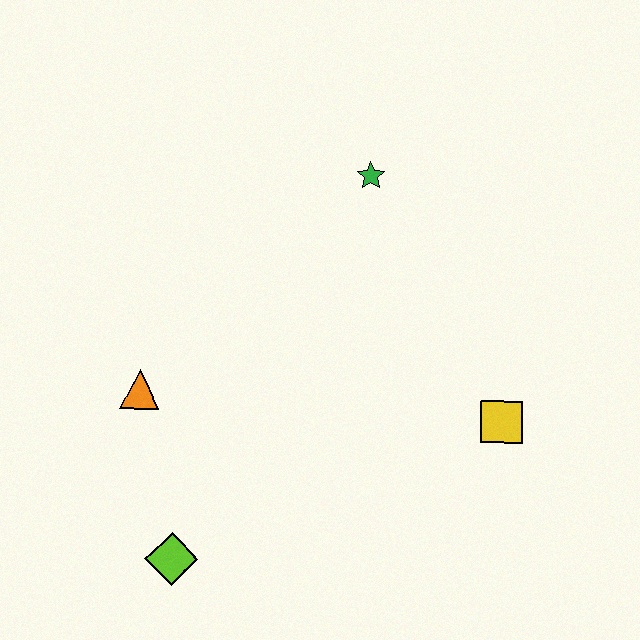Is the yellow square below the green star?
Yes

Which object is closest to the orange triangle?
The lime diamond is closest to the orange triangle.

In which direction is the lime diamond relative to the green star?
The lime diamond is below the green star.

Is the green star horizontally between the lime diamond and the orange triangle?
No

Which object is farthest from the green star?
The lime diamond is farthest from the green star.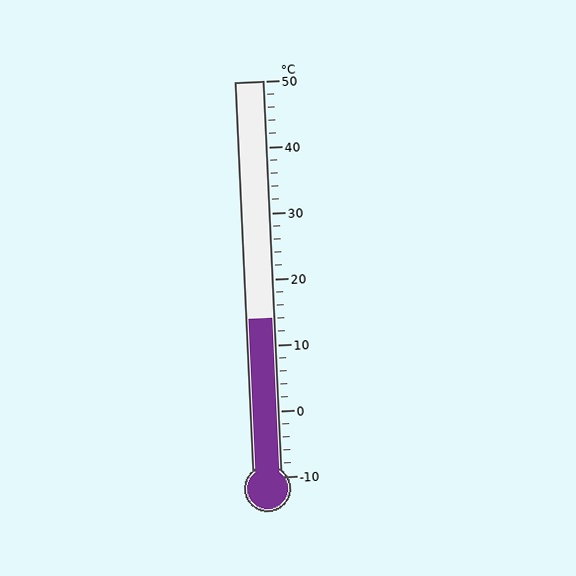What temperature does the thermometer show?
The thermometer shows approximately 14°C.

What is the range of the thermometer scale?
The thermometer scale ranges from -10°C to 50°C.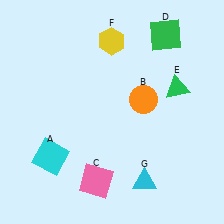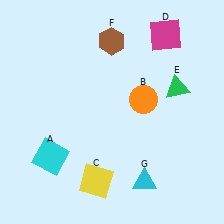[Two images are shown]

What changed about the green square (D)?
In Image 1, D is green. In Image 2, it changed to magenta.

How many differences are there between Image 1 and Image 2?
There are 3 differences between the two images.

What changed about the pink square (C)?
In Image 1, C is pink. In Image 2, it changed to yellow.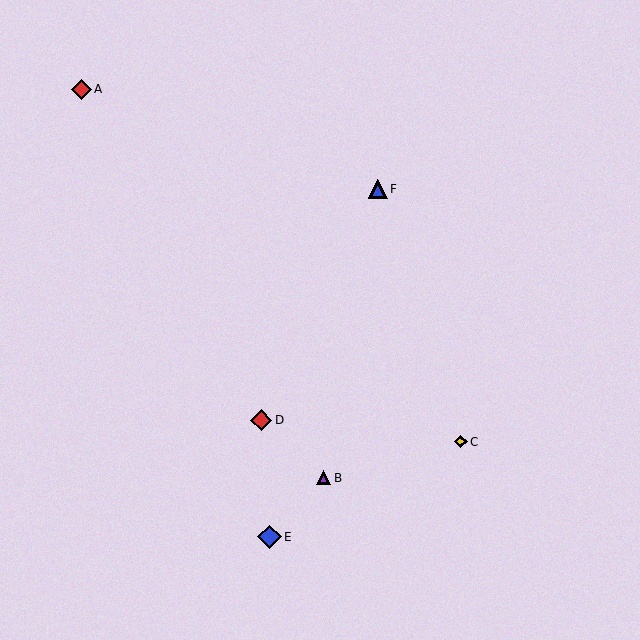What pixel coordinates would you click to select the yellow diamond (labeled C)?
Click at (461, 442) to select the yellow diamond C.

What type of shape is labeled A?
Shape A is a red diamond.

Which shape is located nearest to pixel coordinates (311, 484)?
The purple triangle (labeled B) at (324, 478) is nearest to that location.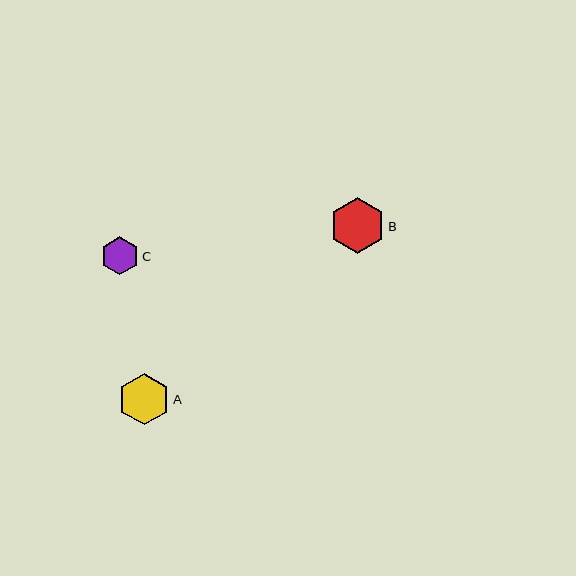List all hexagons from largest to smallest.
From largest to smallest: B, A, C.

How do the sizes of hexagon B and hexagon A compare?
Hexagon B and hexagon A are approximately the same size.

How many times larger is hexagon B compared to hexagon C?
Hexagon B is approximately 1.4 times the size of hexagon C.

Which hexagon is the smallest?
Hexagon C is the smallest with a size of approximately 39 pixels.